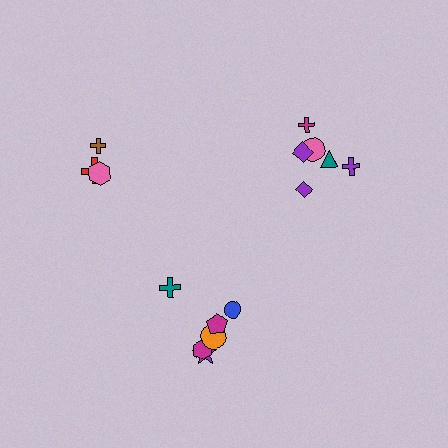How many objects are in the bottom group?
There are 6 objects.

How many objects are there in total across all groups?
There are 15 objects.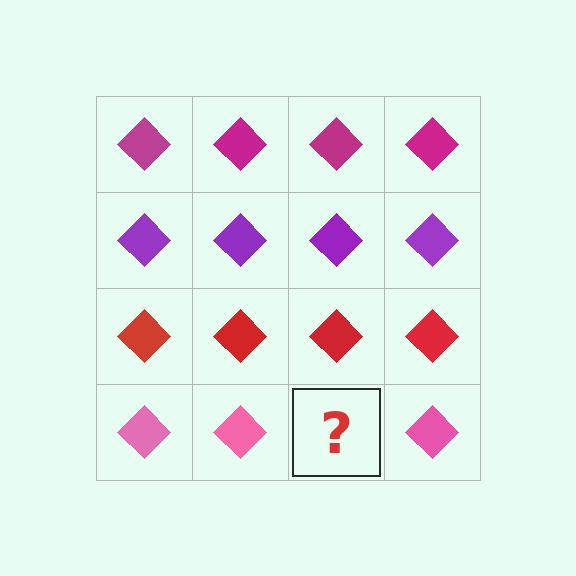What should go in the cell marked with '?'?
The missing cell should contain a pink diamond.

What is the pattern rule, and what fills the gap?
The rule is that each row has a consistent color. The gap should be filled with a pink diamond.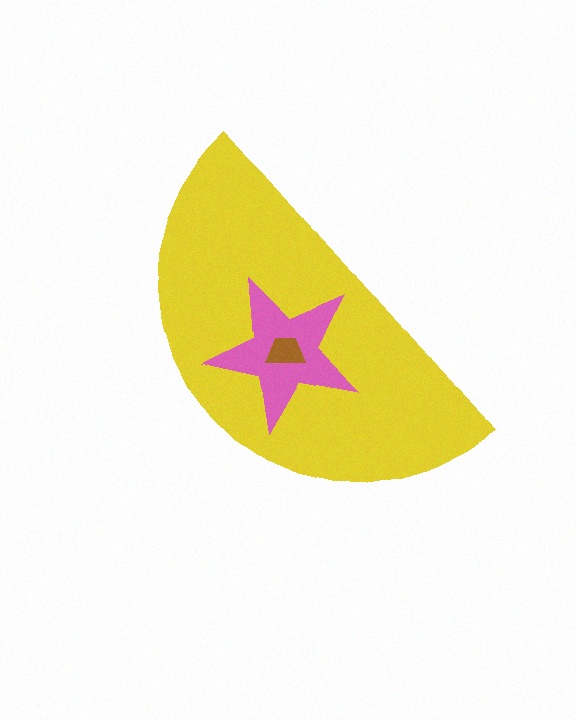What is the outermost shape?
The yellow semicircle.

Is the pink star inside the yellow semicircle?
Yes.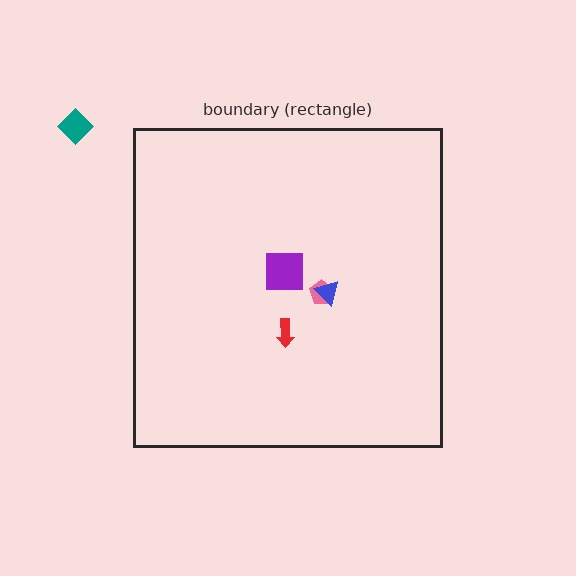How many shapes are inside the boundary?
4 inside, 1 outside.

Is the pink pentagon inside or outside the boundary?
Inside.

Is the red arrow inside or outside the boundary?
Inside.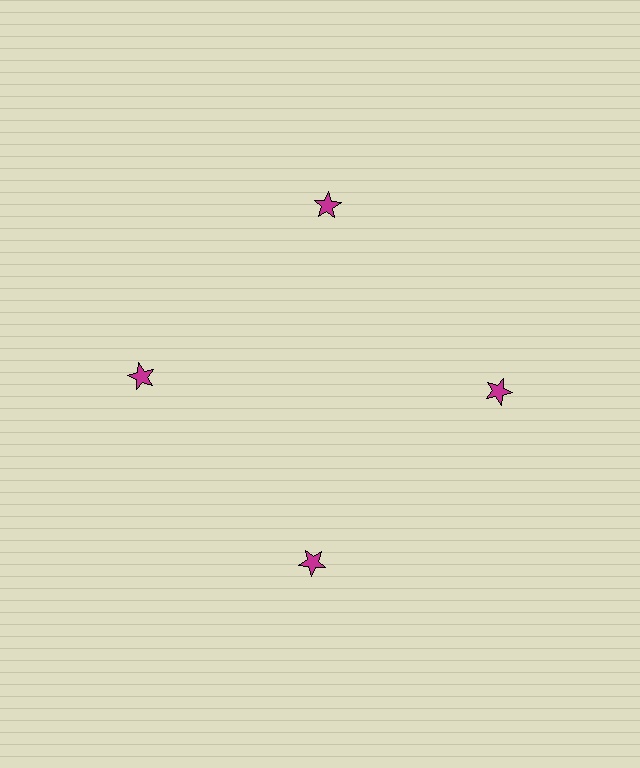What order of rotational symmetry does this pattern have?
This pattern has 4-fold rotational symmetry.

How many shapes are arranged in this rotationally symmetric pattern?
There are 4 shapes, arranged in 4 groups of 1.